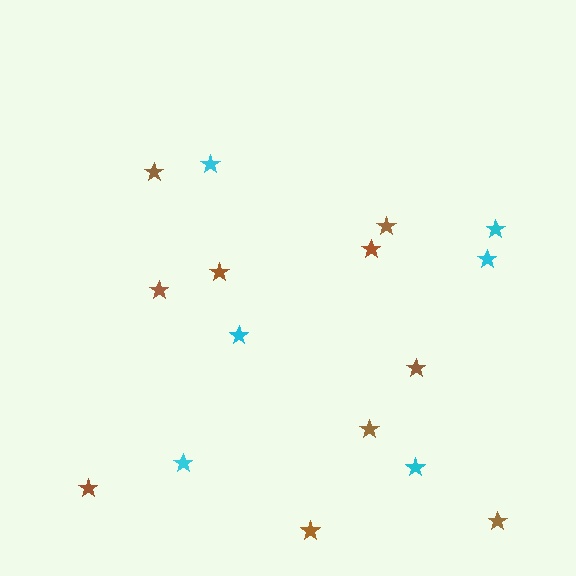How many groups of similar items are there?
There are 2 groups: one group of cyan stars (6) and one group of brown stars (10).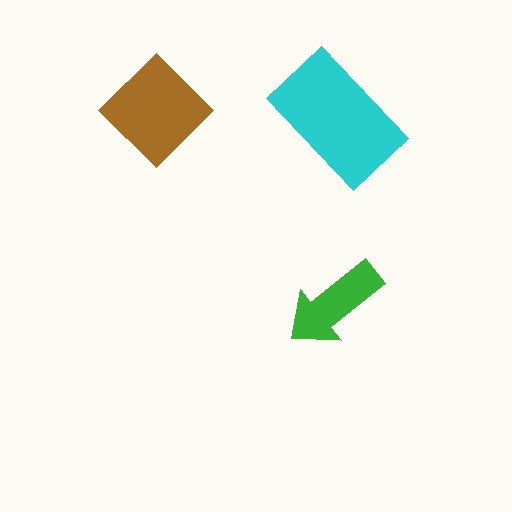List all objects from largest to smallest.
The cyan rectangle, the brown diamond, the green arrow.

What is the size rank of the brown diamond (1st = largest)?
2nd.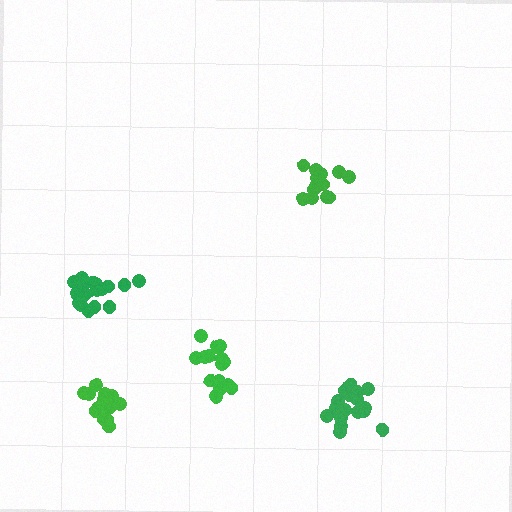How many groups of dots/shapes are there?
There are 5 groups.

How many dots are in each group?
Group 1: 18 dots, Group 2: 18 dots, Group 3: 14 dots, Group 4: 14 dots, Group 5: 15 dots (79 total).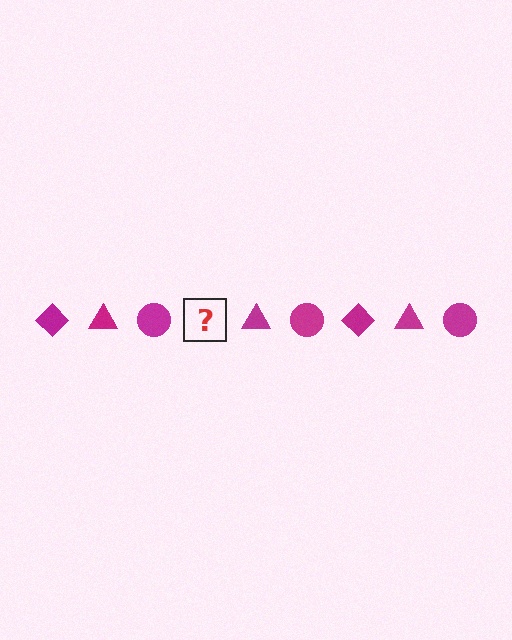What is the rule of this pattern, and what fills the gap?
The rule is that the pattern cycles through diamond, triangle, circle shapes in magenta. The gap should be filled with a magenta diamond.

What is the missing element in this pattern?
The missing element is a magenta diamond.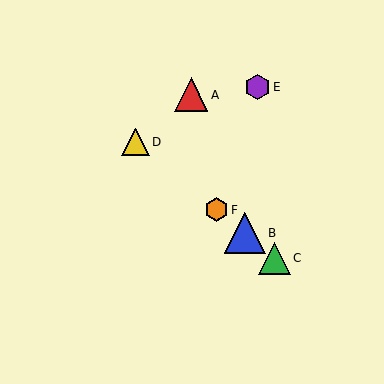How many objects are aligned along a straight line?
4 objects (B, C, D, F) are aligned along a straight line.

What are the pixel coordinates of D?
Object D is at (135, 142).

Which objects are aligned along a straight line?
Objects B, C, D, F are aligned along a straight line.